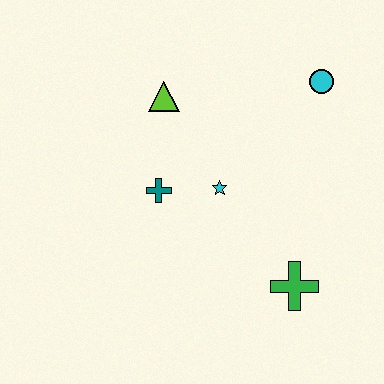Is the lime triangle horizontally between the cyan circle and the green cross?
No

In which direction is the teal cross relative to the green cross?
The teal cross is to the left of the green cross.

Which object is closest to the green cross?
The cyan star is closest to the green cross.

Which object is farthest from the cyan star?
The cyan circle is farthest from the cyan star.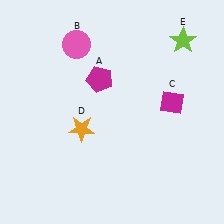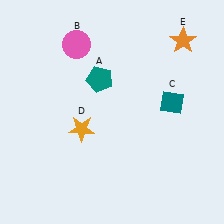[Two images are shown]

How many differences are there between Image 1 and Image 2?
There are 3 differences between the two images.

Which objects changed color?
A changed from magenta to teal. C changed from magenta to teal. E changed from lime to orange.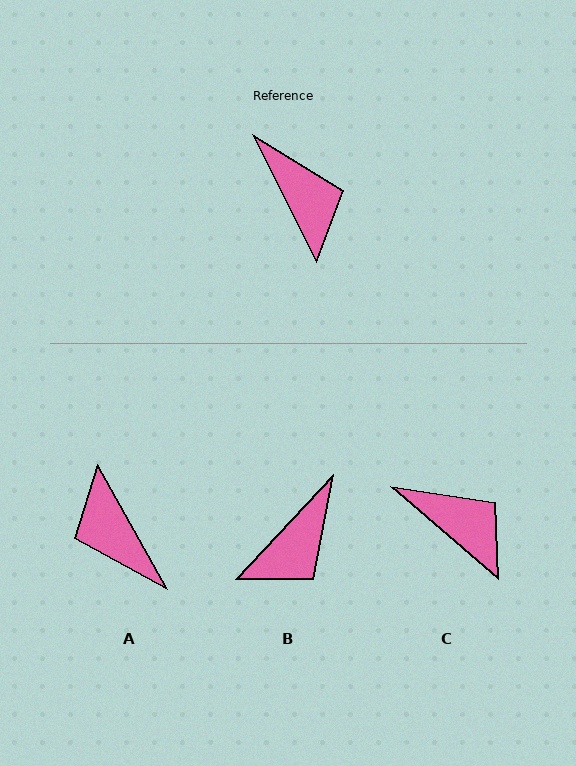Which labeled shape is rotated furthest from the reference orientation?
A, about 177 degrees away.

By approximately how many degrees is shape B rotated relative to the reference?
Approximately 69 degrees clockwise.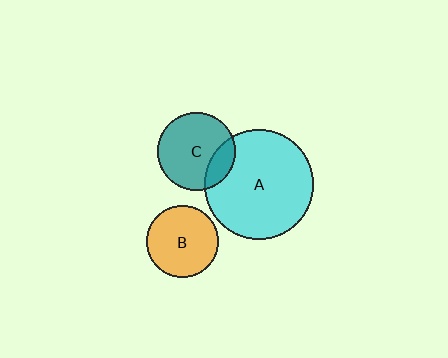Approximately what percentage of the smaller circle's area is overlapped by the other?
Approximately 20%.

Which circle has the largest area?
Circle A (cyan).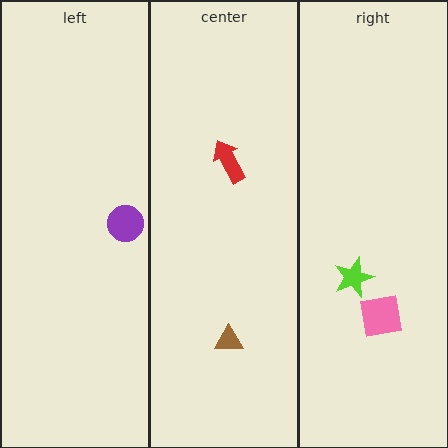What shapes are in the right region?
The lime star, the pink square.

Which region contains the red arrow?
The center region.